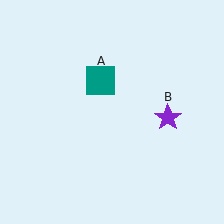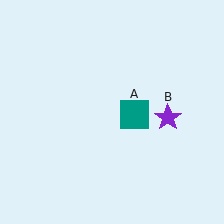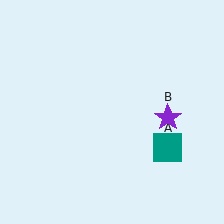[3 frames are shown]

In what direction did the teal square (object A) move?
The teal square (object A) moved down and to the right.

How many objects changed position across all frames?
1 object changed position: teal square (object A).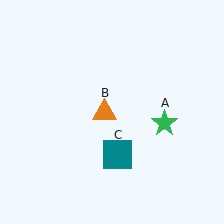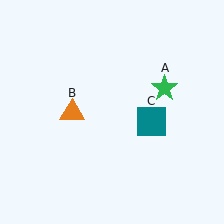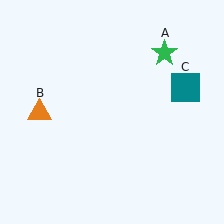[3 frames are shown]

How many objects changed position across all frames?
3 objects changed position: green star (object A), orange triangle (object B), teal square (object C).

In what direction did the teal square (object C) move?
The teal square (object C) moved up and to the right.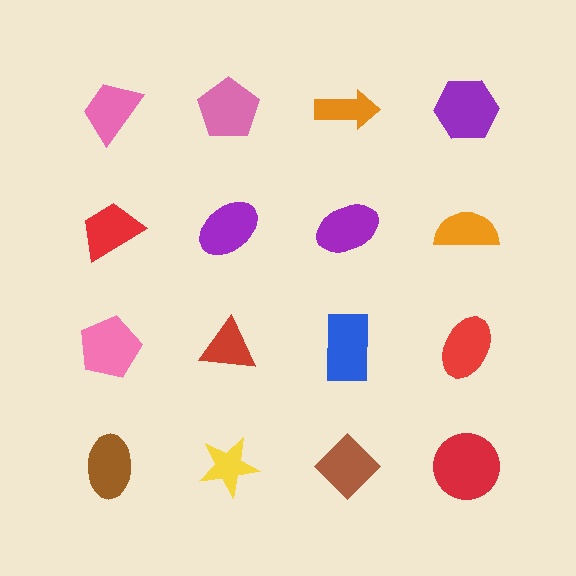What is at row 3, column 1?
A pink pentagon.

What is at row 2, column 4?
An orange semicircle.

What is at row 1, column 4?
A purple hexagon.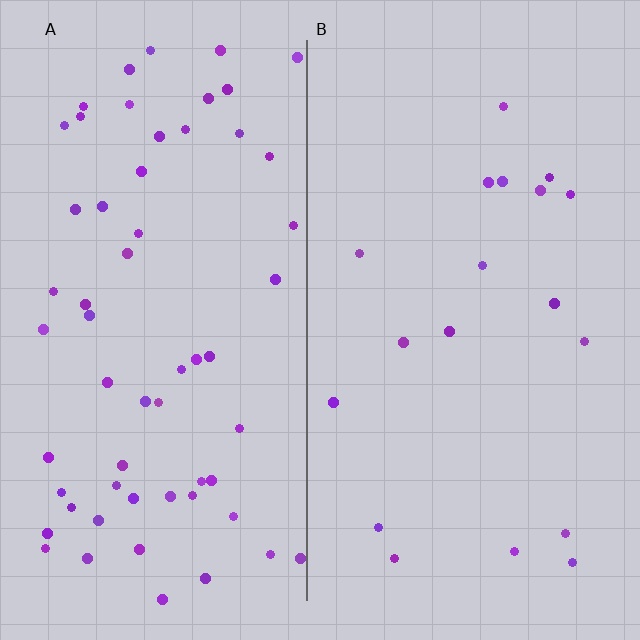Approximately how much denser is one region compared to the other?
Approximately 3.2× — region A over region B.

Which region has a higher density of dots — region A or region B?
A (the left).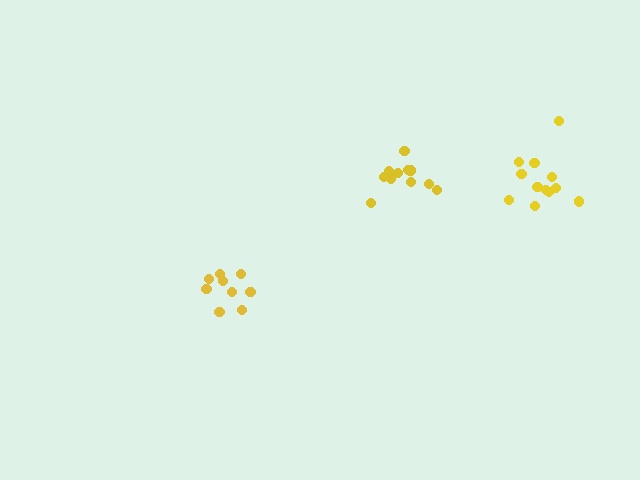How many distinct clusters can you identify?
There are 3 distinct clusters.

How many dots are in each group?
Group 1: 12 dots, Group 2: 9 dots, Group 3: 11 dots (32 total).